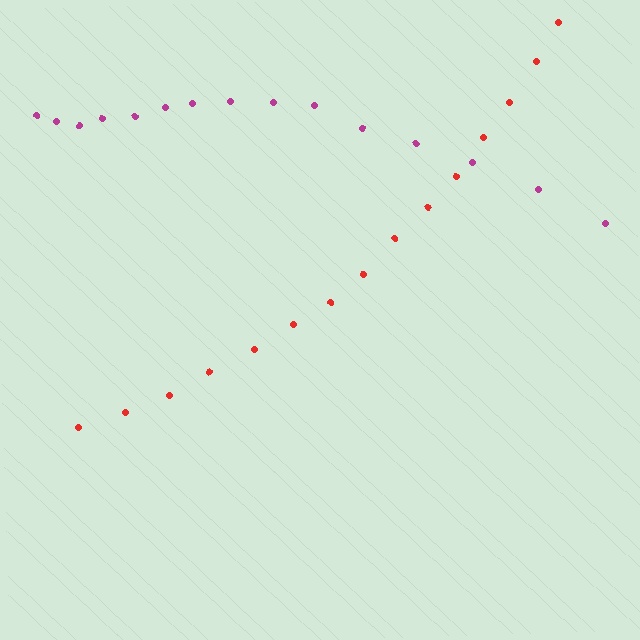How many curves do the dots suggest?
There are 2 distinct paths.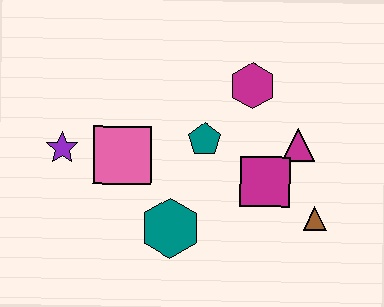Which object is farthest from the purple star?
The brown triangle is farthest from the purple star.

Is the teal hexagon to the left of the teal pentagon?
Yes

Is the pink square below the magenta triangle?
Yes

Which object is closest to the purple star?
The pink square is closest to the purple star.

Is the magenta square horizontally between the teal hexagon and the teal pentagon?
No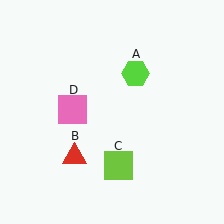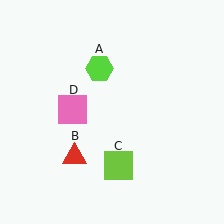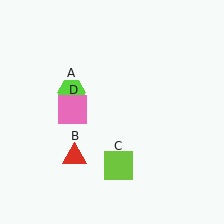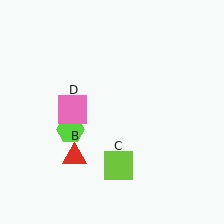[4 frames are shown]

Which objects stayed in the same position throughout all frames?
Red triangle (object B) and lime square (object C) and pink square (object D) remained stationary.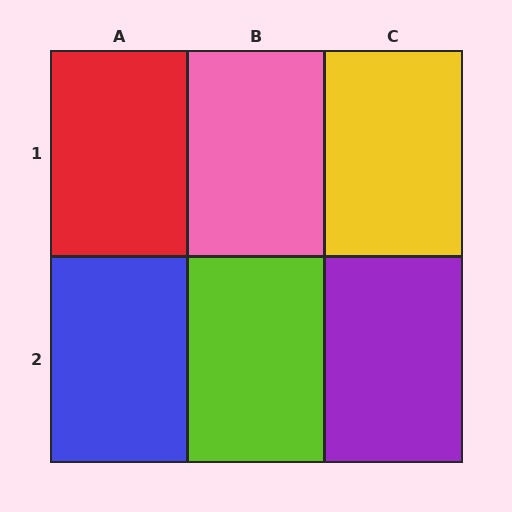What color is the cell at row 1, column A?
Red.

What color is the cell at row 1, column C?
Yellow.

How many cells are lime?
1 cell is lime.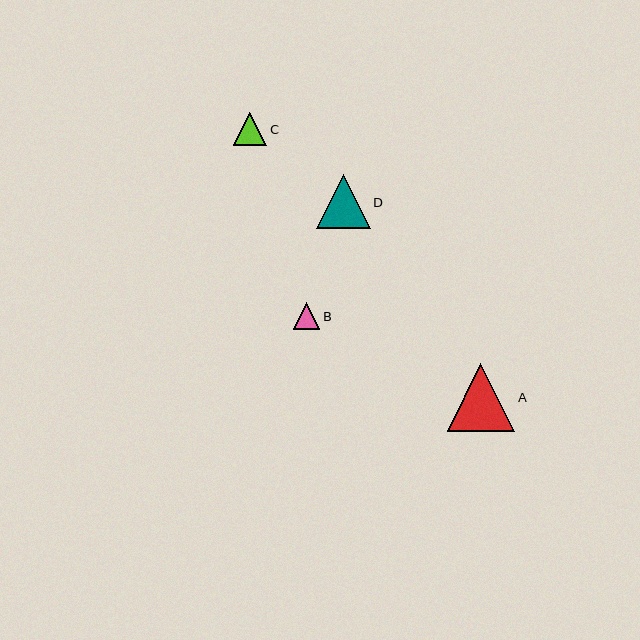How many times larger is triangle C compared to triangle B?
Triangle C is approximately 1.2 times the size of triangle B.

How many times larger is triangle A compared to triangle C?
Triangle A is approximately 2.0 times the size of triangle C.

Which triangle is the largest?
Triangle A is the largest with a size of approximately 67 pixels.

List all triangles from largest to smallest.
From largest to smallest: A, D, C, B.